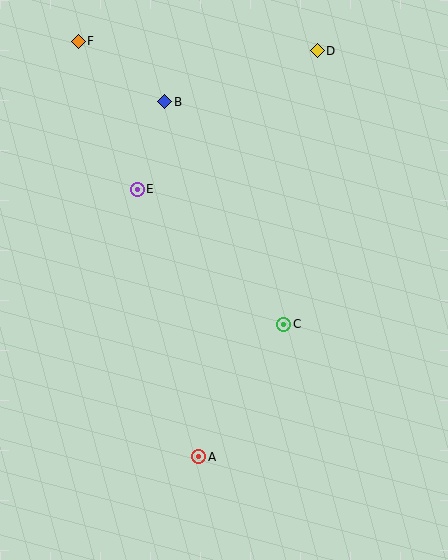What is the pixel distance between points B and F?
The distance between B and F is 106 pixels.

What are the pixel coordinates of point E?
Point E is at (137, 189).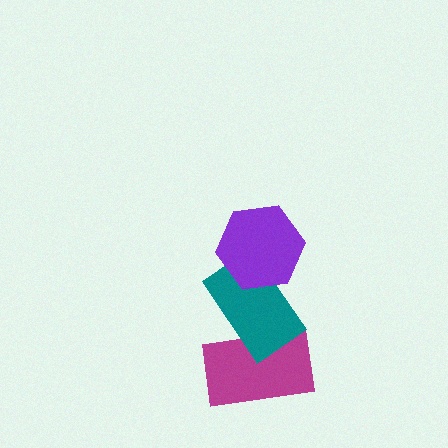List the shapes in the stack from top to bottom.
From top to bottom: the purple hexagon, the teal rectangle, the magenta rectangle.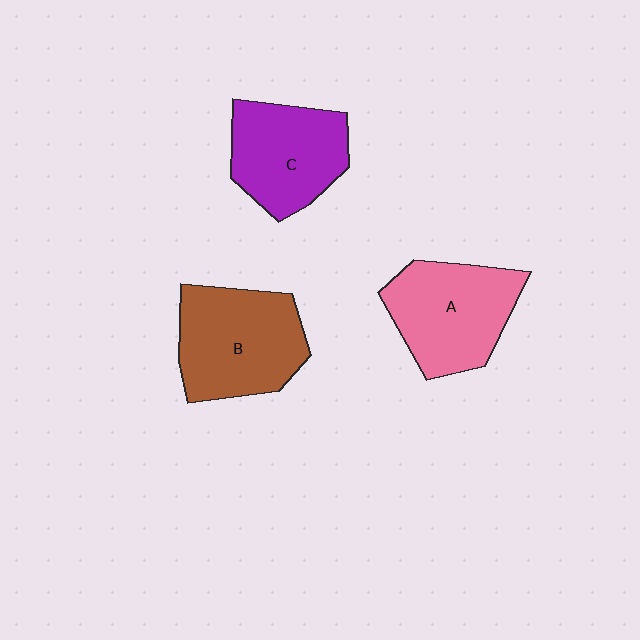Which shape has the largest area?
Shape B (brown).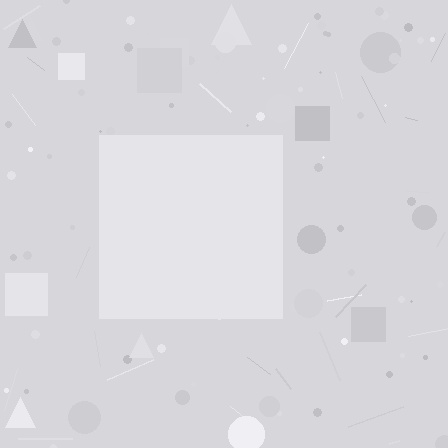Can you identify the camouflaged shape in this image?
The camouflaged shape is a square.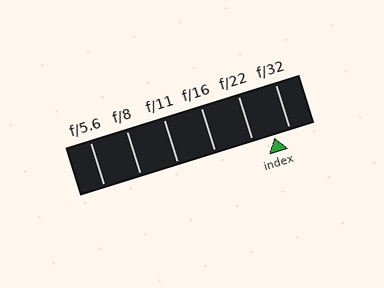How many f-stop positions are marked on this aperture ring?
There are 6 f-stop positions marked.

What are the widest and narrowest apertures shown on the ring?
The widest aperture shown is f/5.6 and the narrowest is f/32.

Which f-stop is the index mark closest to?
The index mark is closest to f/32.